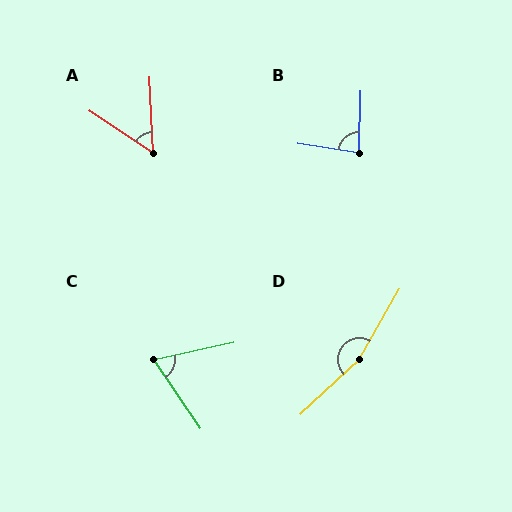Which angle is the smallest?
A, at approximately 53 degrees.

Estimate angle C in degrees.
Approximately 68 degrees.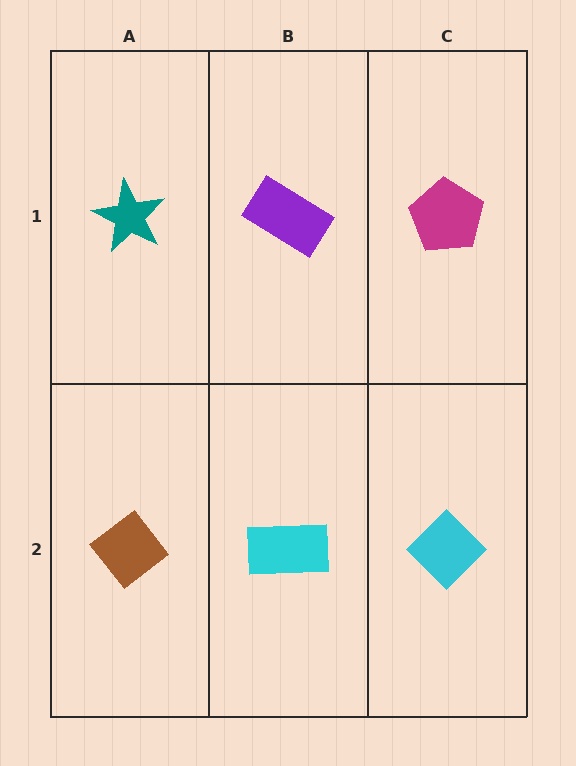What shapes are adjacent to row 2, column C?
A magenta pentagon (row 1, column C), a cyan rectangle (row 2, column B).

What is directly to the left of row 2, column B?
A brown diamond.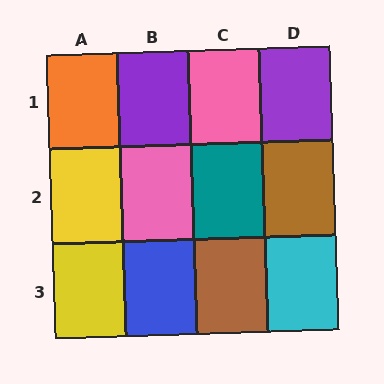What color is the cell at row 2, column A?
Yellow.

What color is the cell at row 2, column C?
Teal.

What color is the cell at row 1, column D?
Purple.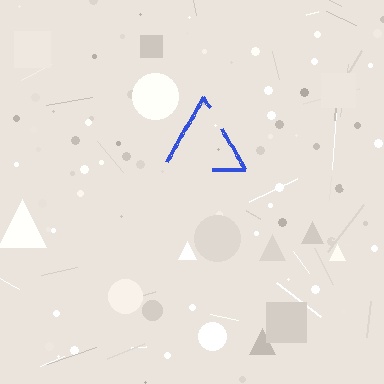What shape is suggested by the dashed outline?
The dashed outline suggests a triangle.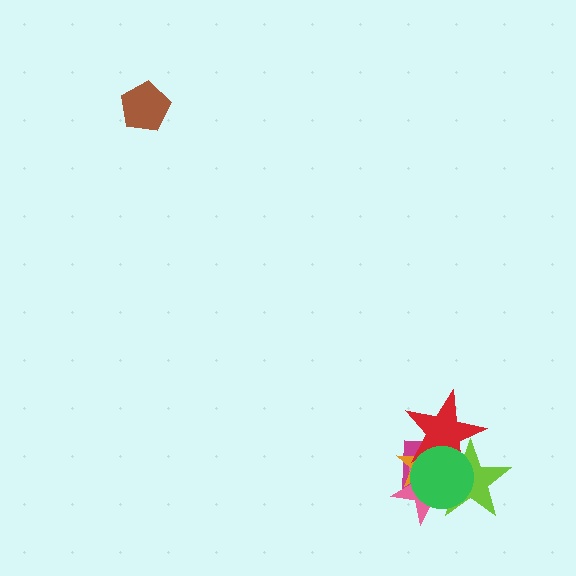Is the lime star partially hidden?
Yes, it is partially covered by another shape.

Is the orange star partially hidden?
Yes, it is partially covered by another shape.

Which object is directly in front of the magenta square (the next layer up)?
The pink star is directly in front of the magenta square.